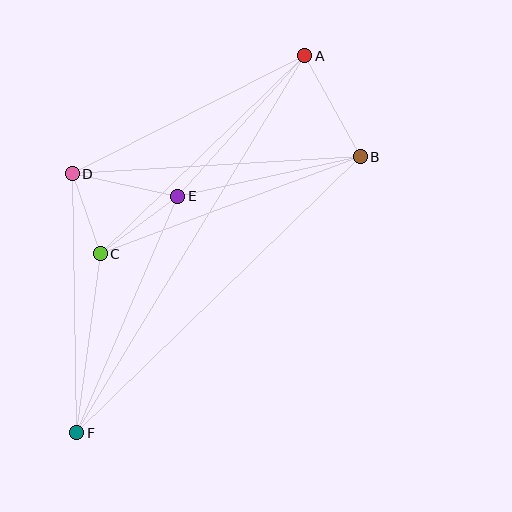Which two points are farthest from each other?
Points A and F are farthest from each other.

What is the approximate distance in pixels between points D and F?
The distance between D and F is approximately 259 pixels.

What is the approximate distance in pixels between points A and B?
The distance between A and B is approximately 115 pixels.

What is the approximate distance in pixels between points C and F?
The distance between C and F is approximately 180 pixels.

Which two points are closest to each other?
Points C and D are closest to each other.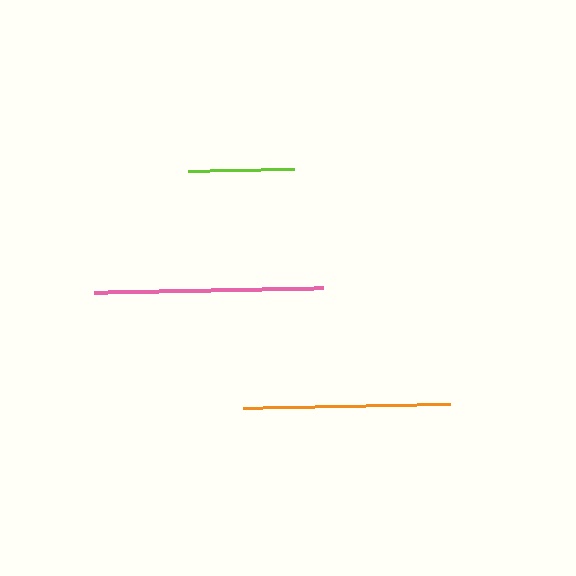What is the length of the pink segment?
The pink segment is approximately 230 pixels long.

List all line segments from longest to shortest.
From longest to shortest: pink, orange, lime.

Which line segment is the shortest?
The lime line is the shortest at approximately 106 pixels.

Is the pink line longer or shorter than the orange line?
The pink line is longer than the orange line.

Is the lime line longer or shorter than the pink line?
The pink line is longer than the lime line.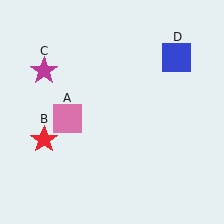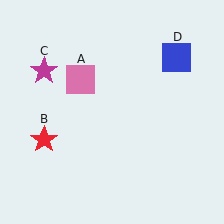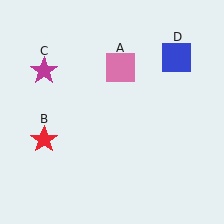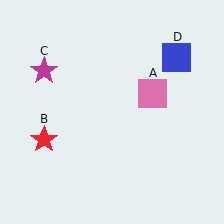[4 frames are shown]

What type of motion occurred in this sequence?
The pink square (object A) rotated clockwise around the center of the scene.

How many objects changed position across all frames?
1 object changed position: pink square (object A).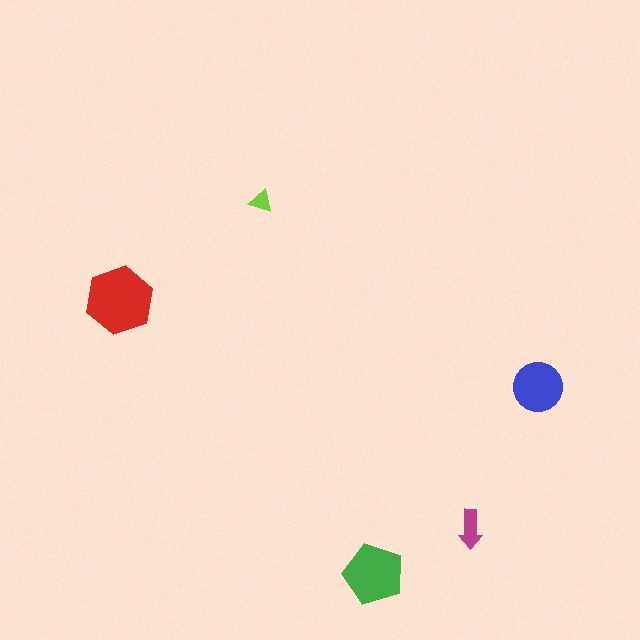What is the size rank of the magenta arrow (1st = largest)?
4th.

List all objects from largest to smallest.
The red hexagon, the green pentagon, the blue circle, the magenta arrow, the lime triangle.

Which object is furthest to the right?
The blue circle is rightmost.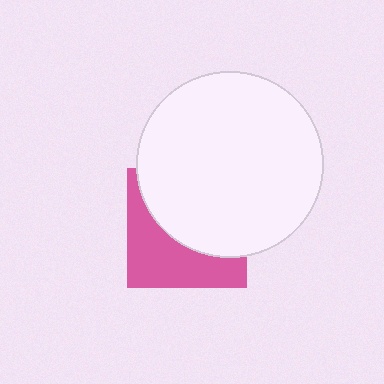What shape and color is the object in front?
The object in front is a white circle.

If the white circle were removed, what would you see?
You would see the complete pink square.